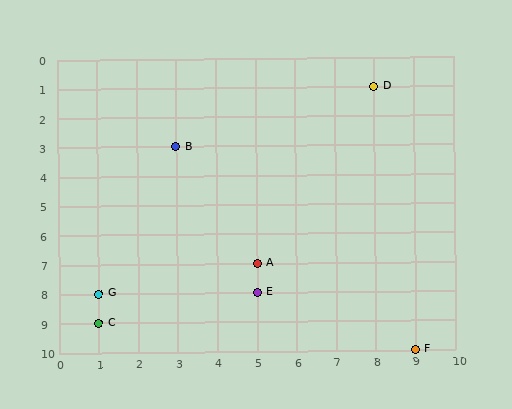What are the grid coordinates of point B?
Point B is at grid coordinates (3, 3).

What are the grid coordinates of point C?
Point C is at grid coordinates (1, 9).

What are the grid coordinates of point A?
Point A is at grid coordinates (5, 7).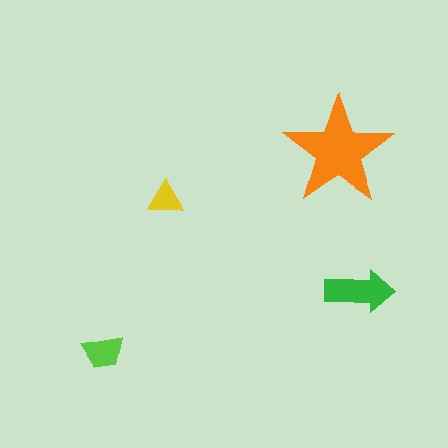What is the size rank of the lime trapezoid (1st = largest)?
3rd.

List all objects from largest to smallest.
The orange star, the green arrow, the lime trapezoid, the yellow triangle.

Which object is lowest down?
The lime trapezoid is bottommost.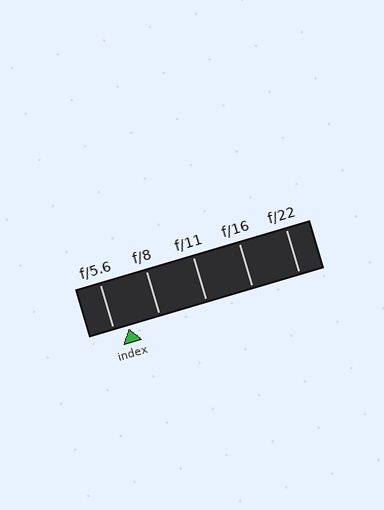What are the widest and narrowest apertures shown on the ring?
The widest aperture shown is f/5.6 and the narrowest is f/22.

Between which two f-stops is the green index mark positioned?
The index mark is between f/5.6 and f/8.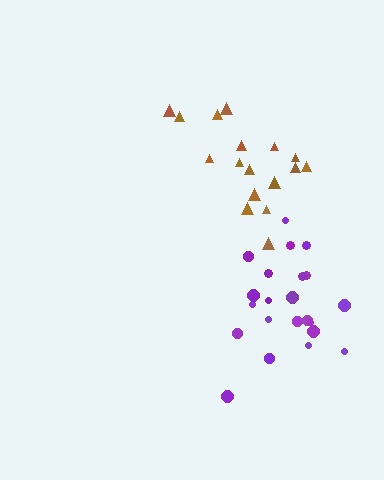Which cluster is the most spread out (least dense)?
Brown.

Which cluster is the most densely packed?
Purple.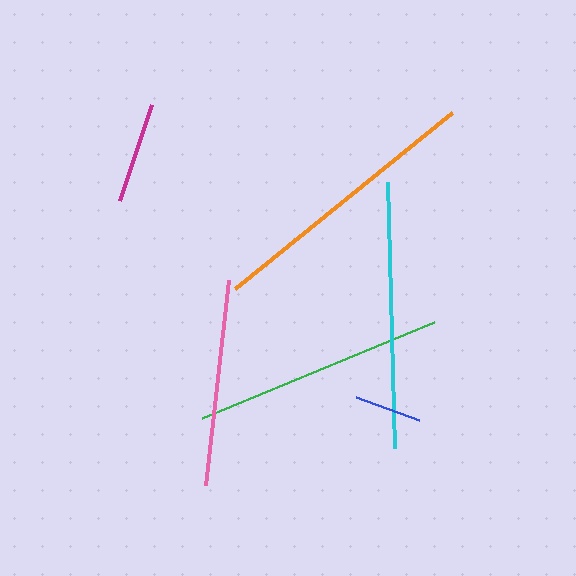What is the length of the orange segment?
The orange segment is approximately 280 pixels long.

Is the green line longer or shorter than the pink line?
The green line is longer than the pink line.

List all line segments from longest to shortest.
From longest to shortest: orange, cyan, green, pink, magenta, blue.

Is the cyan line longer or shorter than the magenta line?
The cyan line is longer than the magenta line.